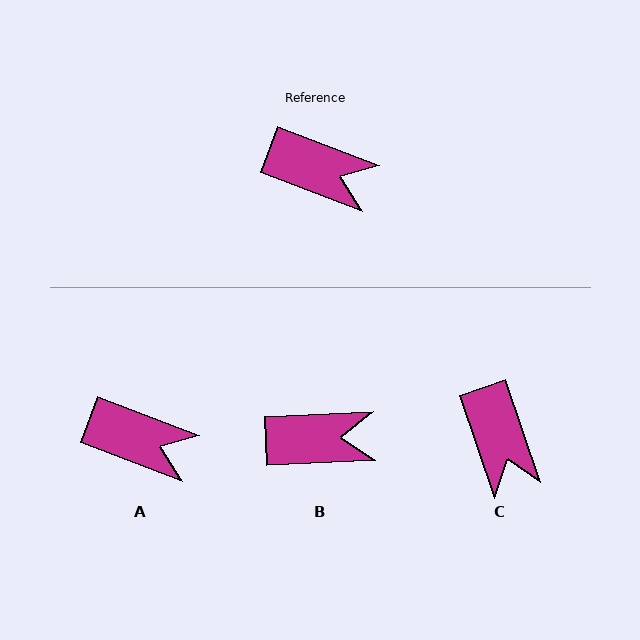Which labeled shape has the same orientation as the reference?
A.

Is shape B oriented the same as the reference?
No, it is off by about 24 degrees.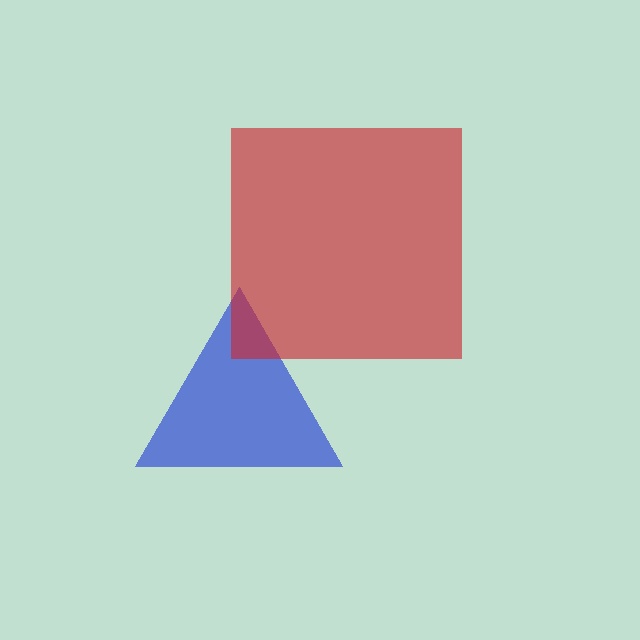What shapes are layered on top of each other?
The layered shapes are: a blue triangle, a red square.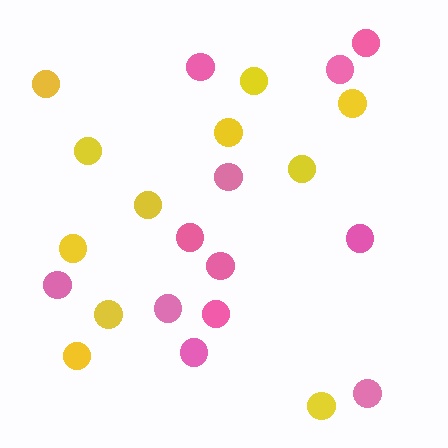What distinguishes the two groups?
There are 2 groups: one group of yellow circles (11) and one group of pink circles (12).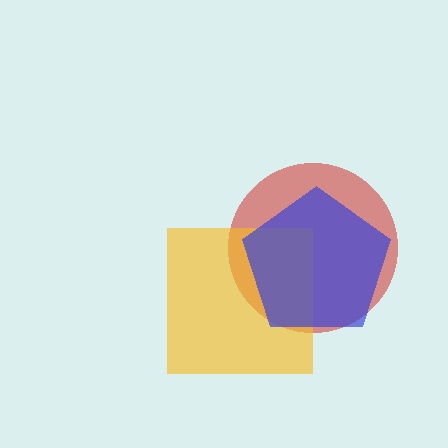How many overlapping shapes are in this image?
There are 3 overlapping shapes in the image.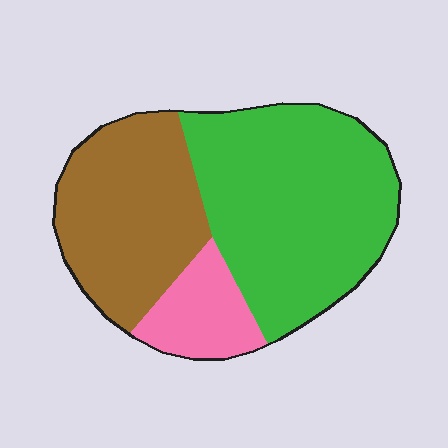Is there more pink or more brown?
Brown.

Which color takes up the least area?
Pink, at roughly 15%.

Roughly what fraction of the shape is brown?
Brown covers around 35% of the shape.